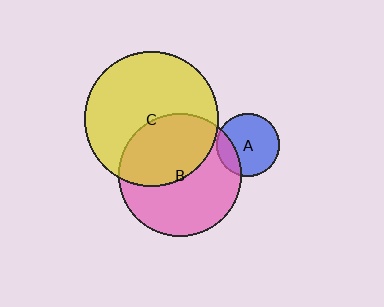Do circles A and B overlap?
Yes.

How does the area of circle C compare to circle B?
Approximately 1.2 times.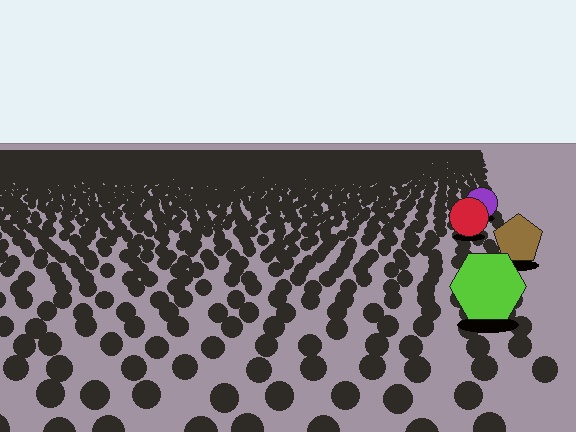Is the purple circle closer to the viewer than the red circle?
No. The red circle is closer — you can tell from the texture gradient: the ground texture is coarser near it.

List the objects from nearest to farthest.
From nearest to farthest: the lime hexagon, the brown pentagon, the red circle, the purple circle.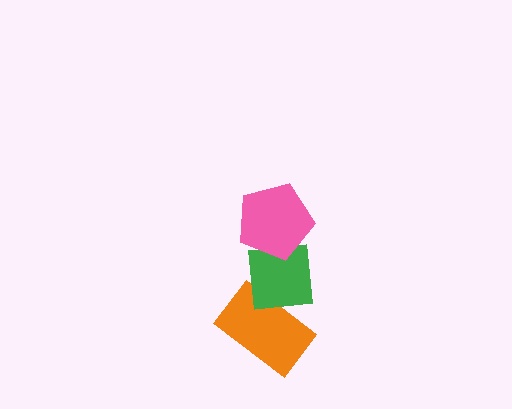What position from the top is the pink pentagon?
The pink pentagon is 1st from the top.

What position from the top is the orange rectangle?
The orange rectangle is 3rd from the top.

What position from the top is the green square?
The green square is 2nd from the top.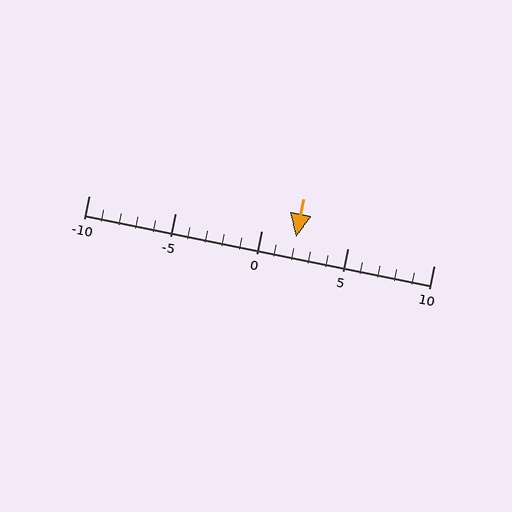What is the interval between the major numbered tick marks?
The major tick marks are spaced 5 units apart.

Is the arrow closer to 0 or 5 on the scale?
The arrow is closer to 0.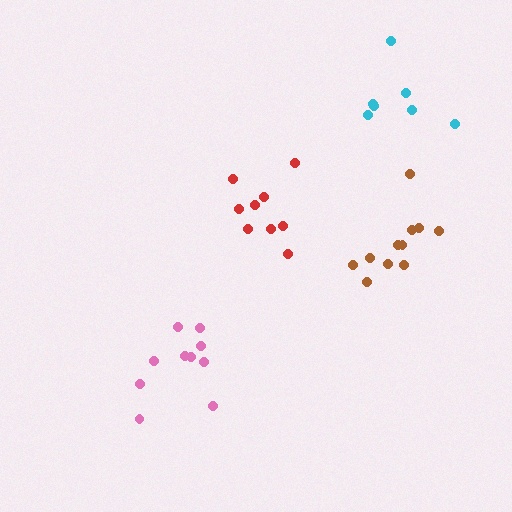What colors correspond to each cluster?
The clusters are colored: red, cyan, pink, brown.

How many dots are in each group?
Group 1: 9 dots, Group 2: 7 dots, Group 3: 10 dots, Group 4: 11 dots (37 total).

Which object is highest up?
The cyan cluster is topmost.